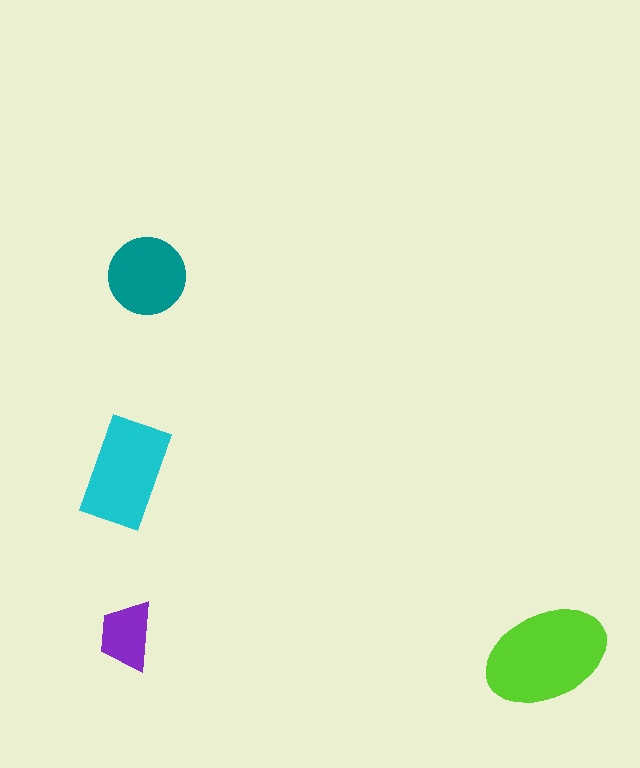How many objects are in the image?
There are 4 objects in the image.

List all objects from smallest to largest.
The purple trapezoid, the teal circle, the cyan rectangle, the lime ellipse.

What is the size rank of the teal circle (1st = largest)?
3rd.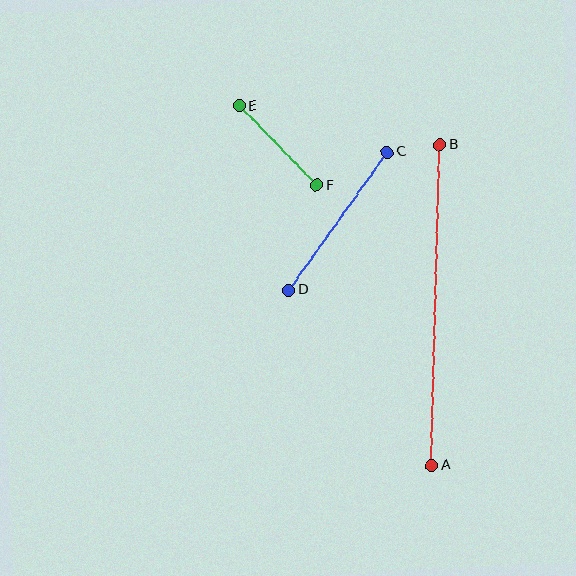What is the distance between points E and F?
The distance is approximately 111 pixels.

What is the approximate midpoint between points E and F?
The midpoint is at approximately (278, 146) pixels.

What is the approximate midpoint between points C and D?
The midpoint is at approximately (338, 221) pixels.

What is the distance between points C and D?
The distance is approximately 169 pixels.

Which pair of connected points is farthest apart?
Points A and B are farthest apart.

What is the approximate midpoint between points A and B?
The midpoint is at approximately (436, 305) pixels.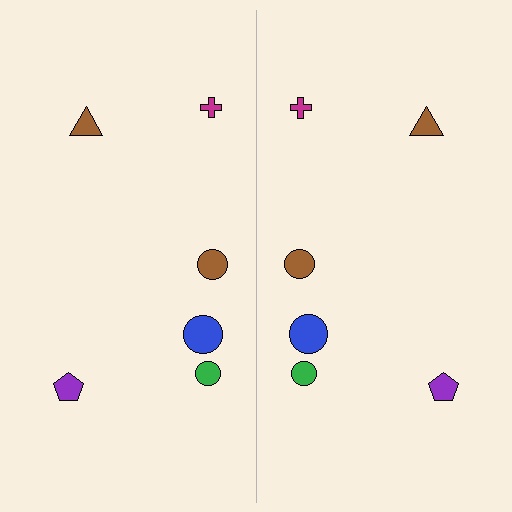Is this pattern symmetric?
Yes, this pattern has bilateral (reflection) symmetry.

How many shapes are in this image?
There are 12 shapes in this image.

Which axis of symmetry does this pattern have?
The pattern has a vertical axis of symmetry running through the center of the image.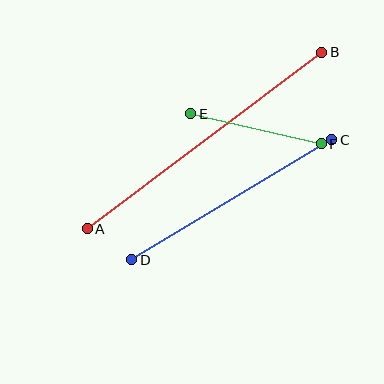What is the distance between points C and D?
The distance is approximately 233 pixels.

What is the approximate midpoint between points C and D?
The midpoint is at approximately (232, 200) pixels.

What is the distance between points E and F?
The distance is approximately 134 pixels.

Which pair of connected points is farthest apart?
Points A and B are farthest apart.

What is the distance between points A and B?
The distance is approximately 293 pixels.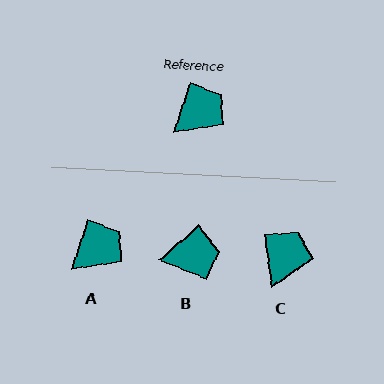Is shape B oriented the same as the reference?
No, it is off by about 31 degrees.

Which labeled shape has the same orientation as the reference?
A.